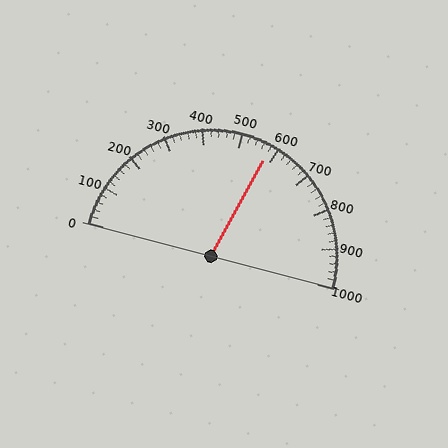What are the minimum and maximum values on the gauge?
The gauge ranges from 0 to 1000.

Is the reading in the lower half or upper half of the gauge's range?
The reading is in the upper half of the range (0 to 1000).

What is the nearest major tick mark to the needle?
The nearest major tick mark is 600.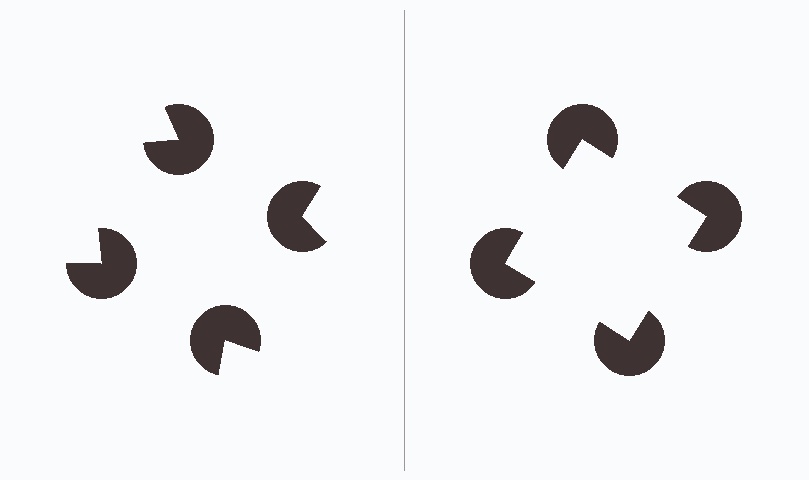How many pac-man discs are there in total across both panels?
8 — 4 on each side.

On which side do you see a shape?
An illusory square appears on the right side. On the left side the wedge cuts are rotated, so no coherent shape forms.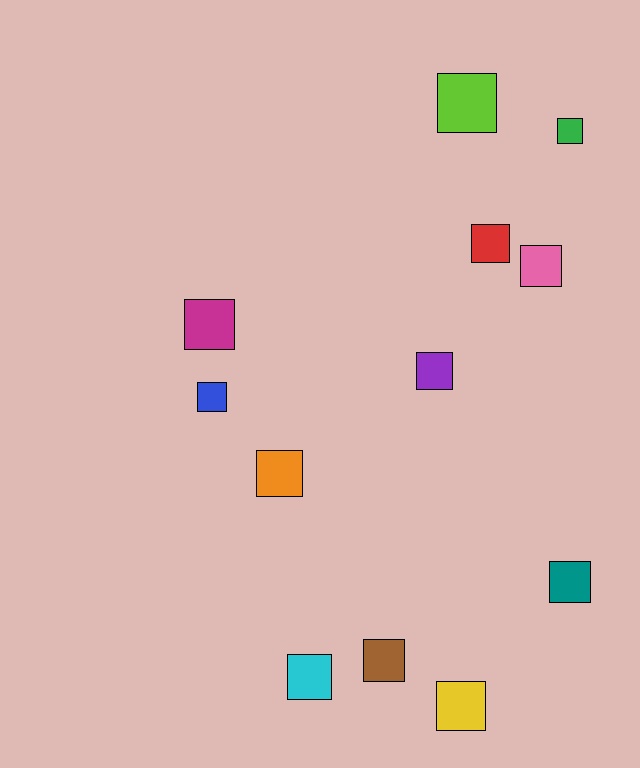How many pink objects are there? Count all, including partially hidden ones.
There is 1 pink object.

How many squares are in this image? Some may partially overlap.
There are 12 squares.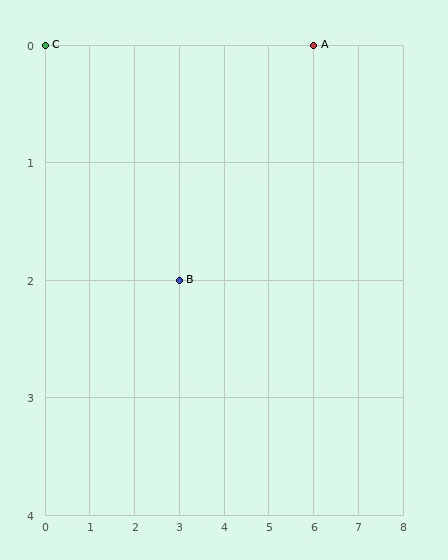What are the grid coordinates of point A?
Point A is at grid coordinates (6, 0).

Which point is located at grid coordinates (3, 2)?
Point B is at (3, 2).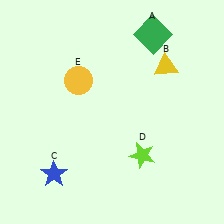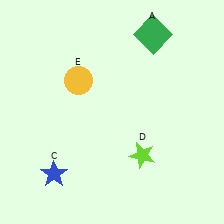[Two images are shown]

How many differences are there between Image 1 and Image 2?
There is 1 difference between the two images.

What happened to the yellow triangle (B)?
The yellow triangle (B) was removed in Image 2. It was in the top-right area of Image 1.